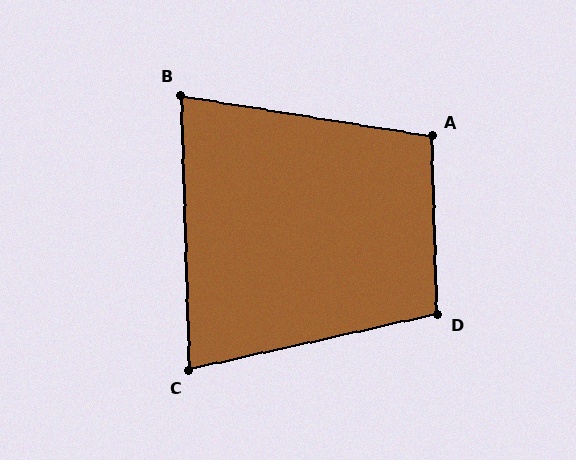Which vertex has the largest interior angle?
A, at approximately 101 degrees.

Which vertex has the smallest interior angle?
C, at approximately 79 degrees.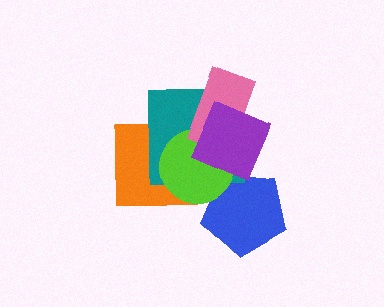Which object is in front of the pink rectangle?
The purple diamond is in front of the pink rectangle.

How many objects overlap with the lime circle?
5 objects overlap with the lime circle.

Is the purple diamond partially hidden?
No, no other shape covers it.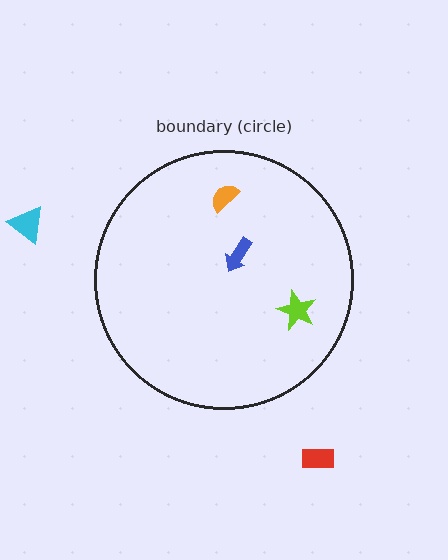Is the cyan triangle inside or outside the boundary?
Outside.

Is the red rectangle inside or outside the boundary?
Outside.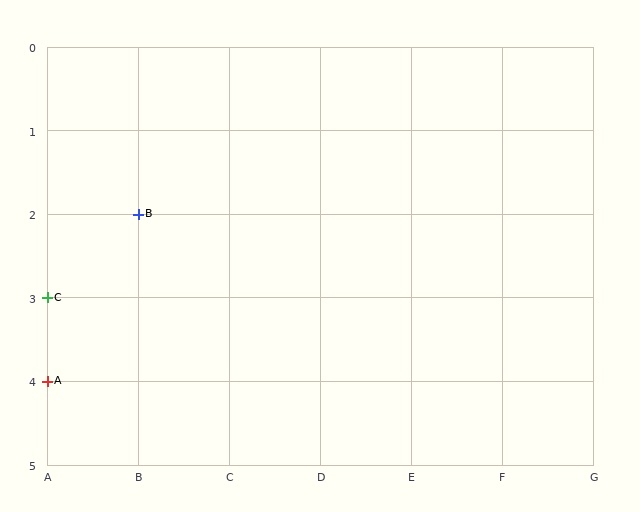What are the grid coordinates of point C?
Point C is at grid coordinates (A, 3).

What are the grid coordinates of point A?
Point A is at grid coordinates (A, 4).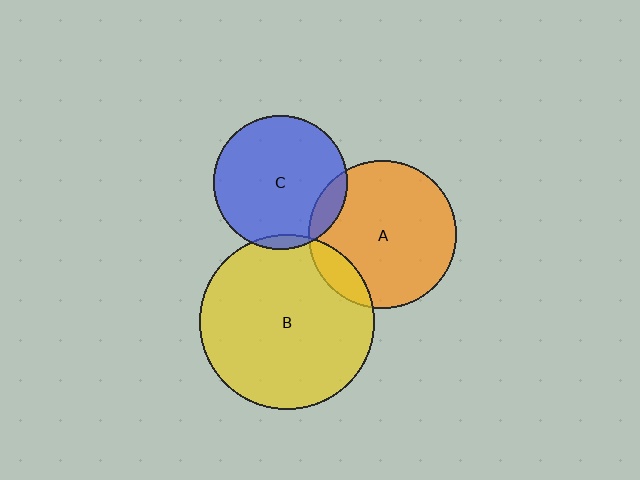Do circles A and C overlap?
Yes.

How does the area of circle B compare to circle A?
Approximately 1.4 times.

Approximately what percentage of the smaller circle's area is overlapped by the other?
Approximately 10%.